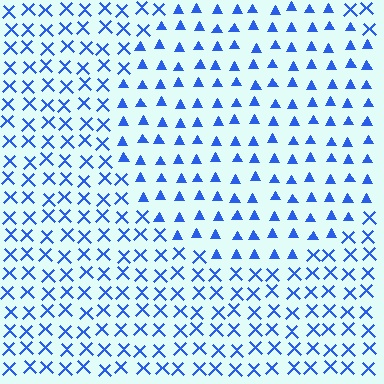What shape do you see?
I see a circle.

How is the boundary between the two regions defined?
The boundary is defined by a change in element shape: triangles inside vs. X marks outside. All elements share the same color and spacing.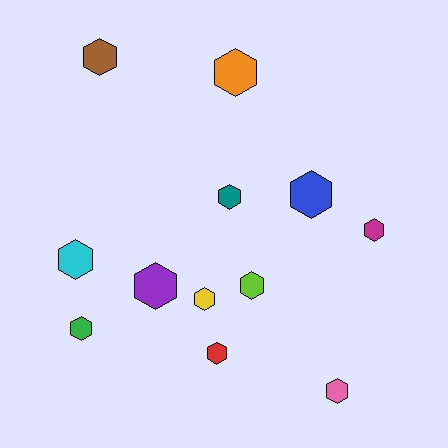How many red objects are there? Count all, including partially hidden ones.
There is 1 red object.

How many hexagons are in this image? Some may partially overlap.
There are 12 hexagons.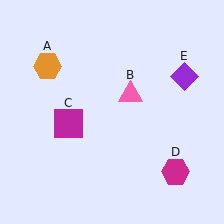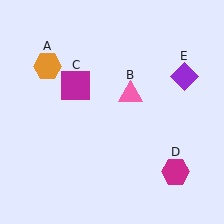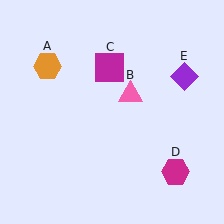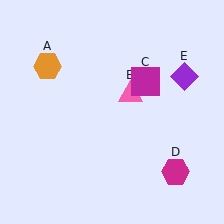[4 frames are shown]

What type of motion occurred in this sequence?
The magenta square (object C) rotated clockwise around the center of the scene.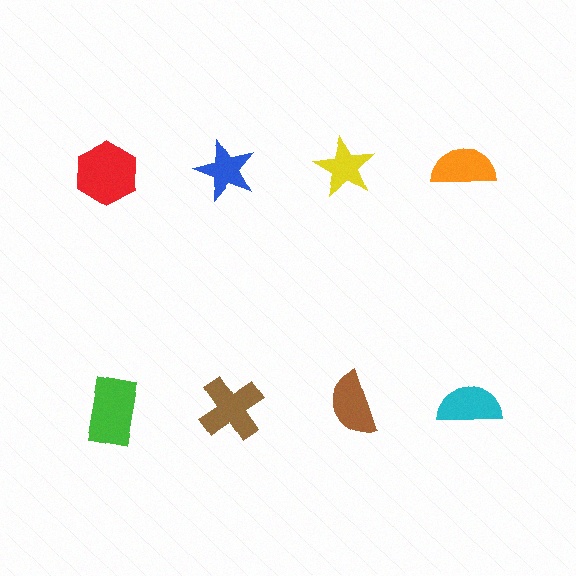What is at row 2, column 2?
A brown cross.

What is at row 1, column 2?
A blue star.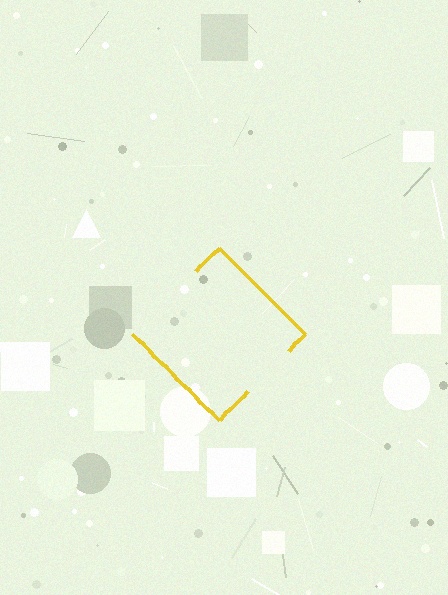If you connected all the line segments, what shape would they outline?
They would outline a diamond.